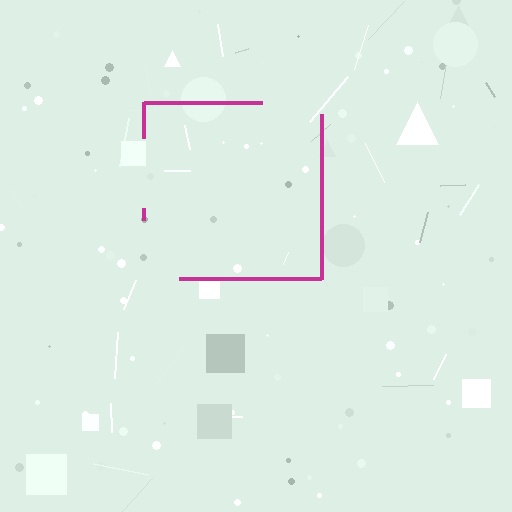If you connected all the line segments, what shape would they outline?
They would outline a square.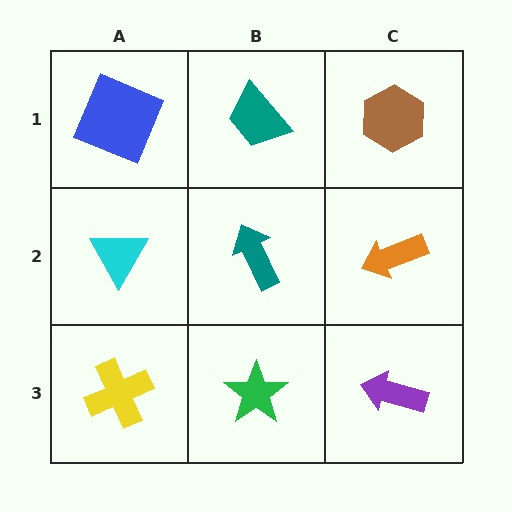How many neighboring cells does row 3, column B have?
3.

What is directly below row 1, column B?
A teal arrow.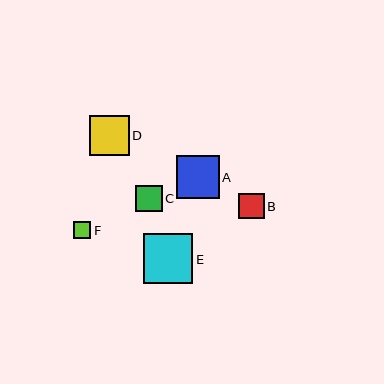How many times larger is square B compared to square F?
Square B is approximately 1.5 times the size of square F.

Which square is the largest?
Square E is the largest with a size of approximately 50 pixels.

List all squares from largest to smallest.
From largest to smallest: E, A, D, C, B, F.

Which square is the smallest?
Square F is the smallest with a size of approximately 17 pixels.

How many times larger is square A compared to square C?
Square A is approximately 1.6 times the size of square C.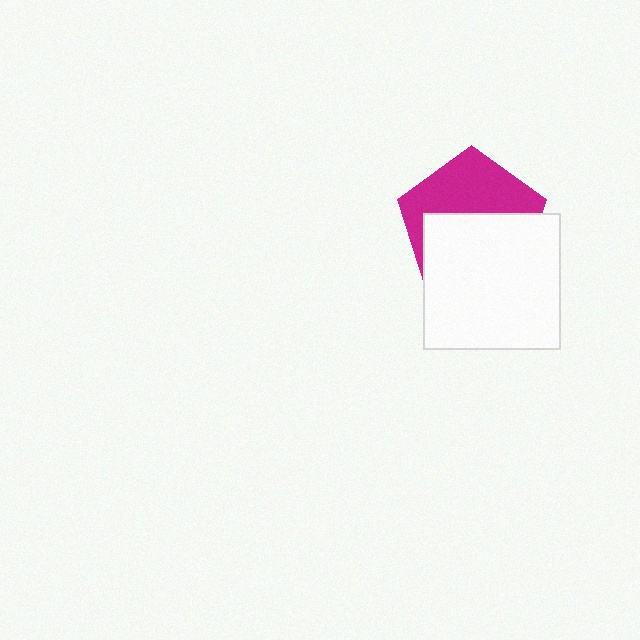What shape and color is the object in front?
The object in front is a white square.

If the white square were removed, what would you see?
You would see the complete magenta pentagon.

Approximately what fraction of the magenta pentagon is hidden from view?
Roughly 53% of the magenta pentagon is hidden behind the white square.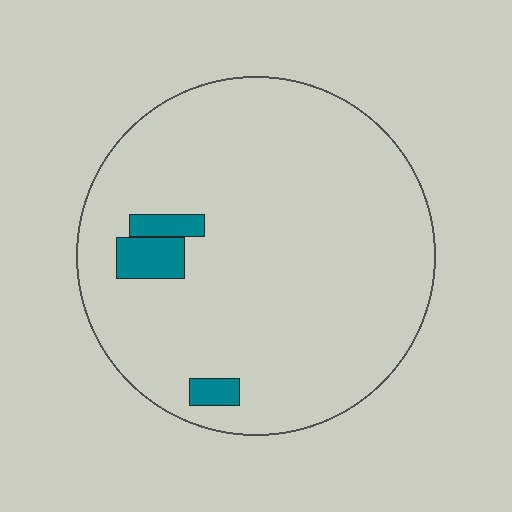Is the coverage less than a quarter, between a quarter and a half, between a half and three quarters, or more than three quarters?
Less than a quarter.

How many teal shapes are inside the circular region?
3.